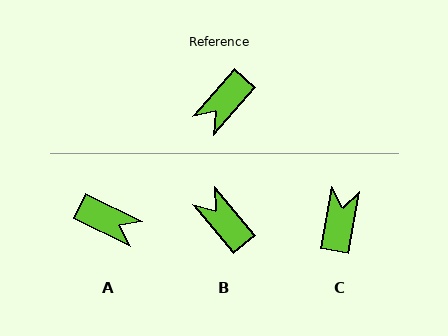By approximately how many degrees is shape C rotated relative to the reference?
Approximately 149 degrees clockwise.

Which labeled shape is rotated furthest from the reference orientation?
C, about 149 degrees away.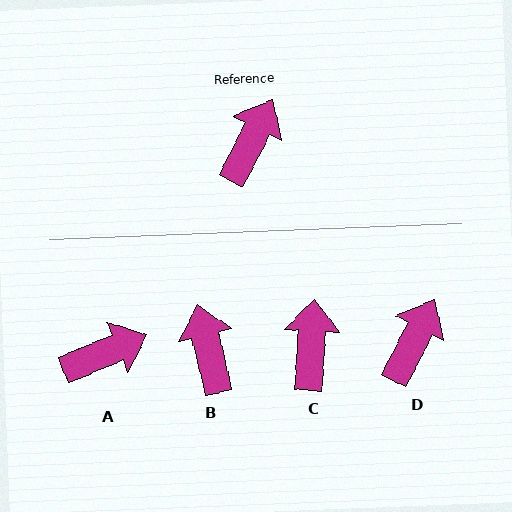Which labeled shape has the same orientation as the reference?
D.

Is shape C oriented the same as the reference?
No, it is off by about 23 degrees.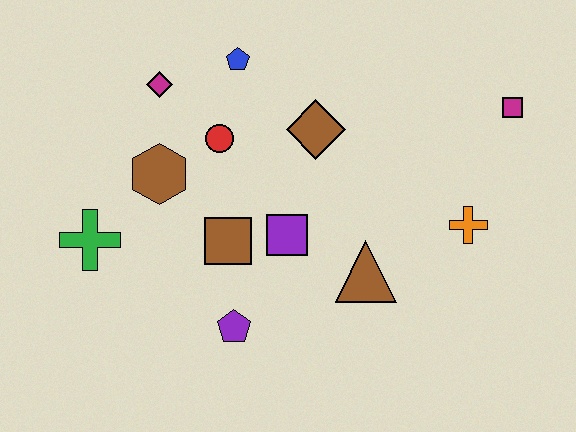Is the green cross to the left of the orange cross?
Yes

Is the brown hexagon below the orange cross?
No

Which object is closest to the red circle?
The brown hexagon is closest to the red circle.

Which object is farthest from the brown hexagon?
The magenta square is farthest from the brown hexagon.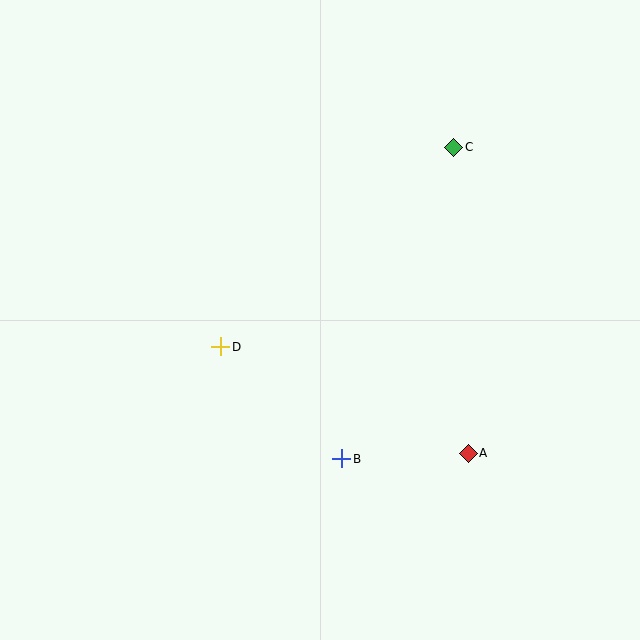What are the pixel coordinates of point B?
Point B is at (342, 459).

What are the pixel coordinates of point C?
Point C is at (454, 147).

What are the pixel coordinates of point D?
Point D is at (221, 347).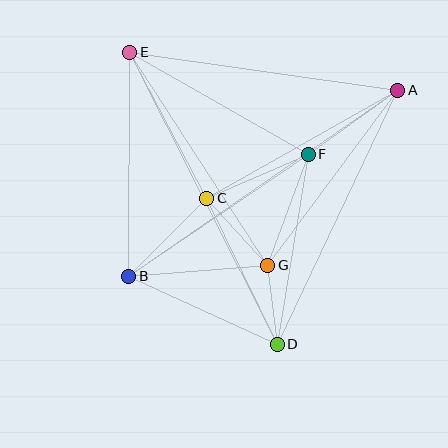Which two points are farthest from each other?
Points A and B are farthest from each other.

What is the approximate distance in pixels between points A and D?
The distance between A and D is approximately 281 pixels.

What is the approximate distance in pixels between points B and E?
The distance between B and E is approximately 224 pixels.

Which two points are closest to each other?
Points D and G are closest to each other.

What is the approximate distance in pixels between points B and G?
The distance between B and G is approximately 139 pixels.